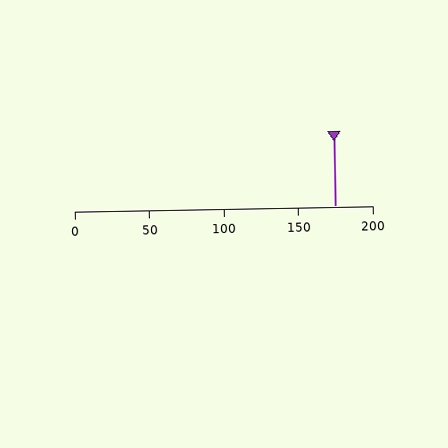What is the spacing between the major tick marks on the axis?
The major ticks are spaced 50 apart.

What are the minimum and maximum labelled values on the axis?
The axis runs from 0 to 200.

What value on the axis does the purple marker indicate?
The marker indicates approximately 175.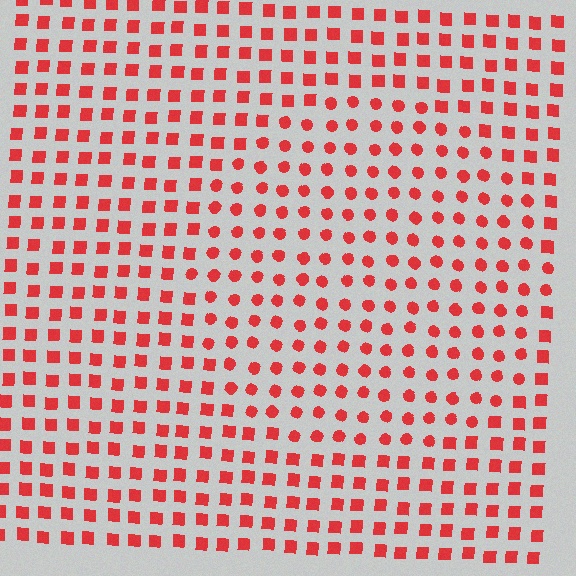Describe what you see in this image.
The image is filled with small red elements arranged in a uniform grid. A circle-shaped region contains circles, while the surrounding area contains squares. The boundary is defined purely by the change in element shape.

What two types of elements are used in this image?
The image uses circles inside the circle region and squares outside it.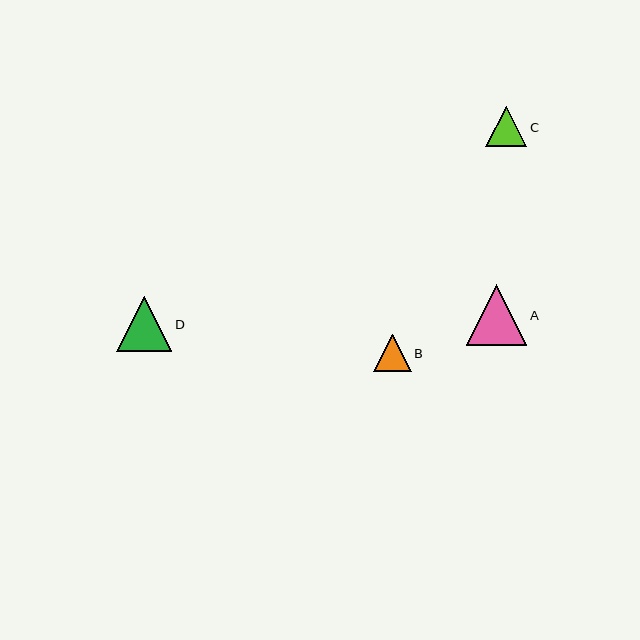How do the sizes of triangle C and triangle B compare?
Triangle C and triangle B are approximately the same size.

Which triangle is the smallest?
Triangle B is the smallest with a size of approximately 37 pixels.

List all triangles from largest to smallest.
From largest to smallest: A, D, C, B.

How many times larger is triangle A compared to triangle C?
Triangle A is approximately 1.5 times the size of triangle C.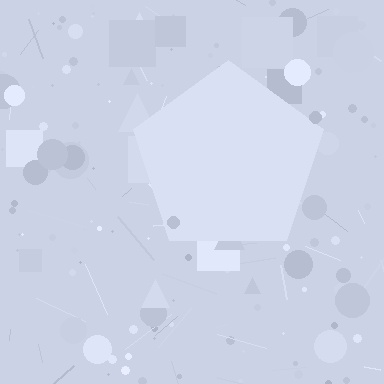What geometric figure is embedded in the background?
A pentagon is embedded in the background.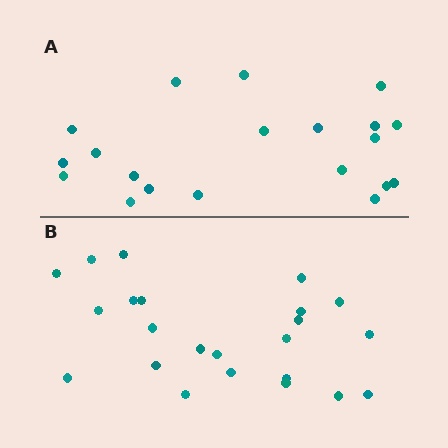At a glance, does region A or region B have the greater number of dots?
Region B (the bottom region) has more dots.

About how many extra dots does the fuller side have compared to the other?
Region B has just a few more — roughly 2 or 3 more dots than region A.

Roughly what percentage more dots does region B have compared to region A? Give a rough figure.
About 15% more.